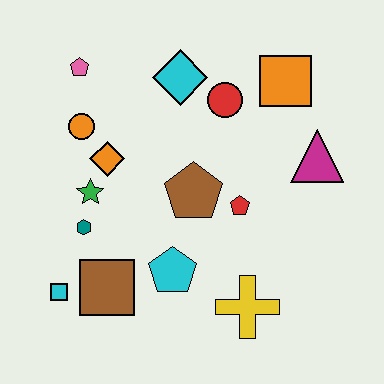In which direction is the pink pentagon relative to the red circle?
The pink pentagon is to the left of the red circle.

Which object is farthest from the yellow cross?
The pink pentagon is farthest from the yellow cross.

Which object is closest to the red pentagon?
The brown pentagon is closest to the red pentagon.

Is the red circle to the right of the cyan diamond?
Yes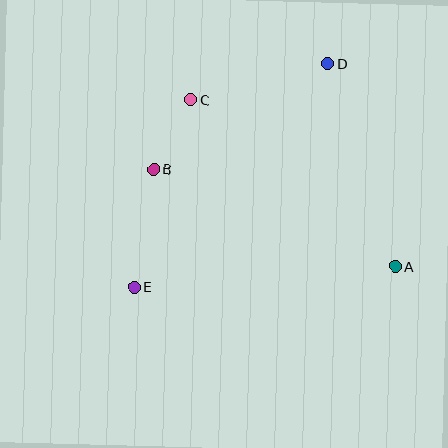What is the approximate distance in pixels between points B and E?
The distance between B and E is approximately 119 pixels.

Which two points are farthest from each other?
Points D and E are farthest from each other.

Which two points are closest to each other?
Points B and C are closest to each other.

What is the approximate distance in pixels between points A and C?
The distance between A and C is approximately 263 pixels.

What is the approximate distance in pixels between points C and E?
The distance between C and E is approximately 196 pixels.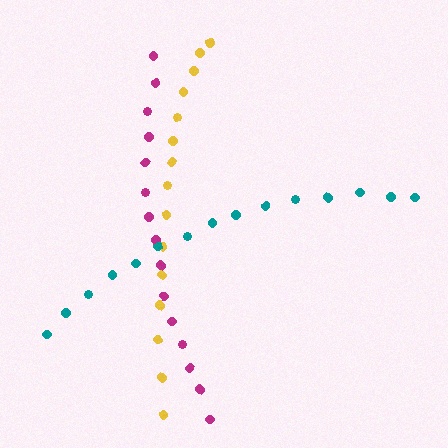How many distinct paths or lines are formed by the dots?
There are 3 distinct paths.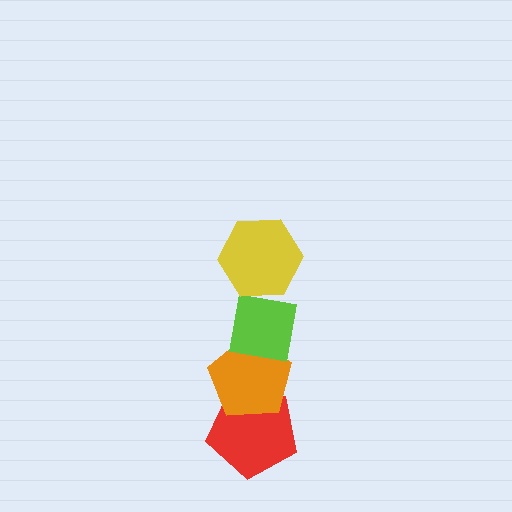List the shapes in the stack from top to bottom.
From top to bottom: the yellow hexagon, the lime square, the orange pentagon, the red pentagon.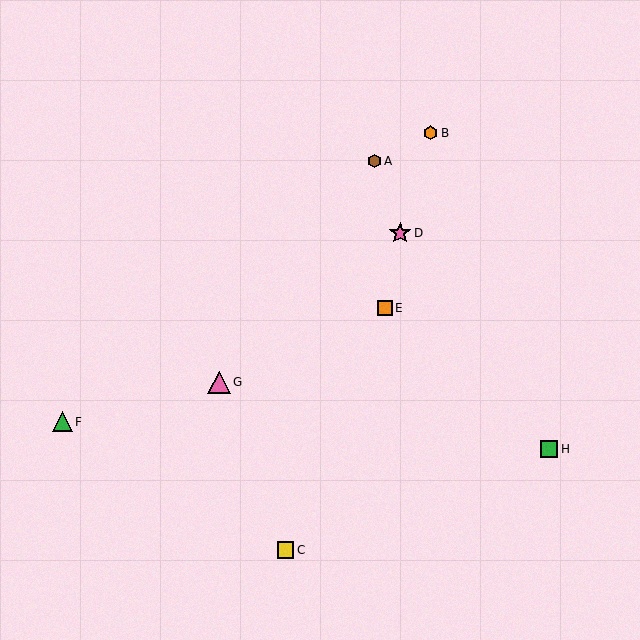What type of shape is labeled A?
Shape A is a brown hexagon.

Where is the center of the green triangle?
The center of the green triangle is at (62, 422).